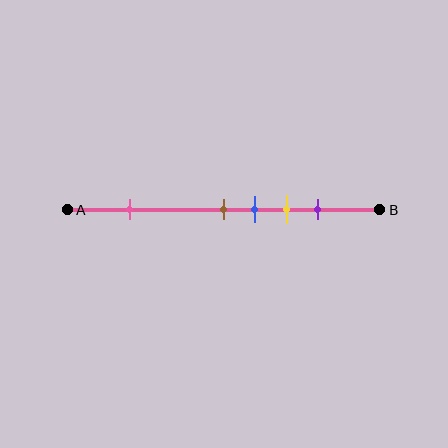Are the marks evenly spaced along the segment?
No, the marks are not evenly spaced.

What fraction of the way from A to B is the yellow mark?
The yellow mark is approximately 70% (0.7) of the way from A to B.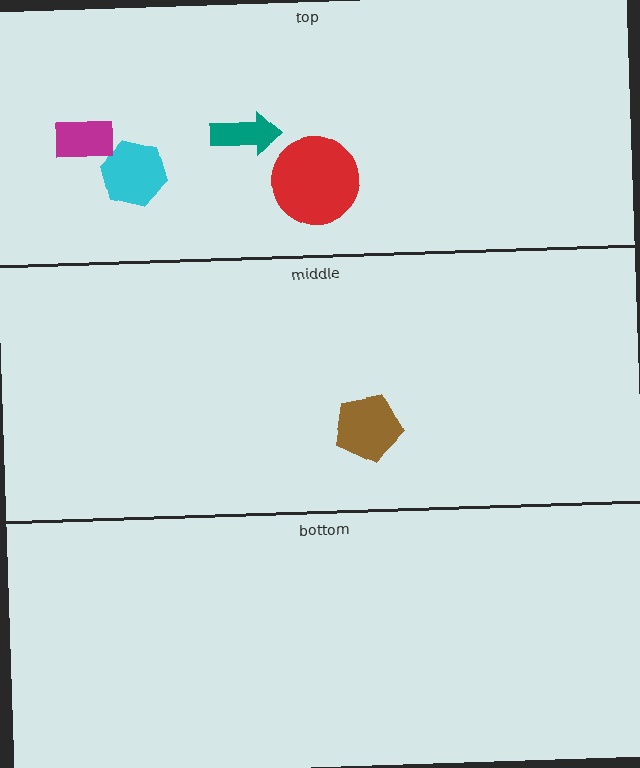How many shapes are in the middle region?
1.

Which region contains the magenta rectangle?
The top region.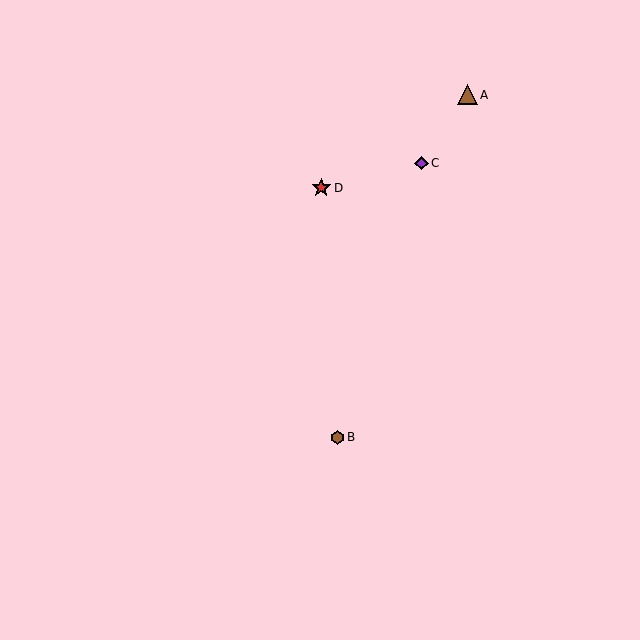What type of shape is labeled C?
Shape C is a purple diamond.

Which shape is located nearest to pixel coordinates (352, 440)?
The brown hexagon (labeled B) at (338, 437) is nearest to that location.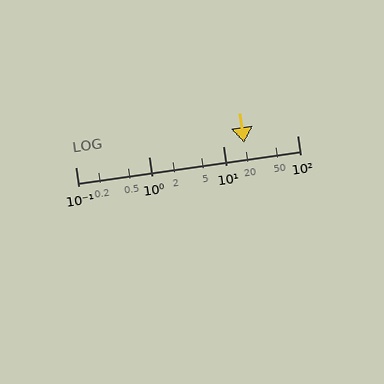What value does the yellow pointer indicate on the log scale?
The pointer indicates approximately 19.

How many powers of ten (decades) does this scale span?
The scale spans 3 decades, from 0.1 to 100.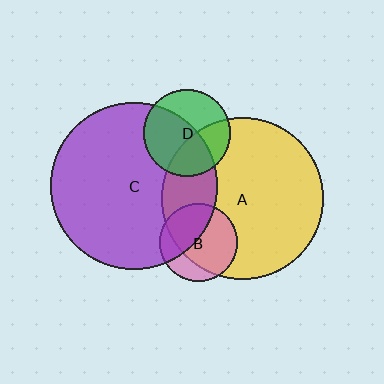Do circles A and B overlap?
Yes.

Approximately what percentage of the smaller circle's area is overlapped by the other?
Approximately 75%.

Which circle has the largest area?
Circle C (purple).